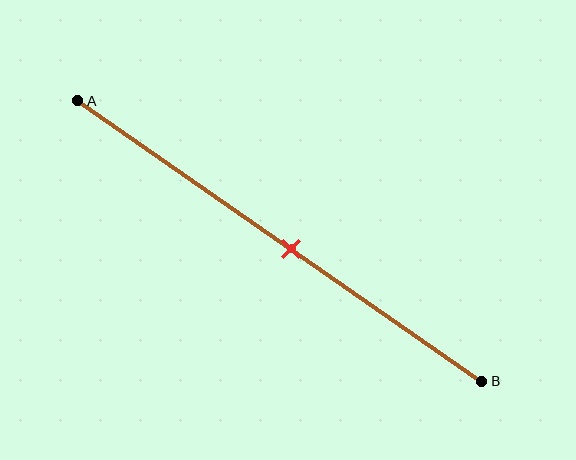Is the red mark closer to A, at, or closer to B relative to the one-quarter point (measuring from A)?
The red mark is closer to point B than the one-quarter point of segment AB.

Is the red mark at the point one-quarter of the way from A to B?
No, the mark is at about 55% from A, not at the 25% one-quarter point.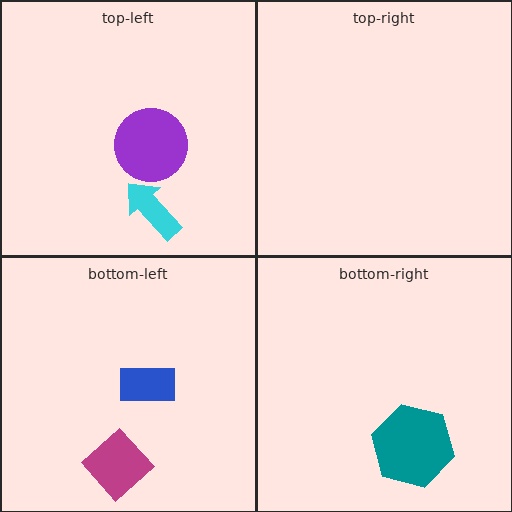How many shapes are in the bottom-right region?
1.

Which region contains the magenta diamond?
The bottom-left region.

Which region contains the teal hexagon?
The bottom-right region.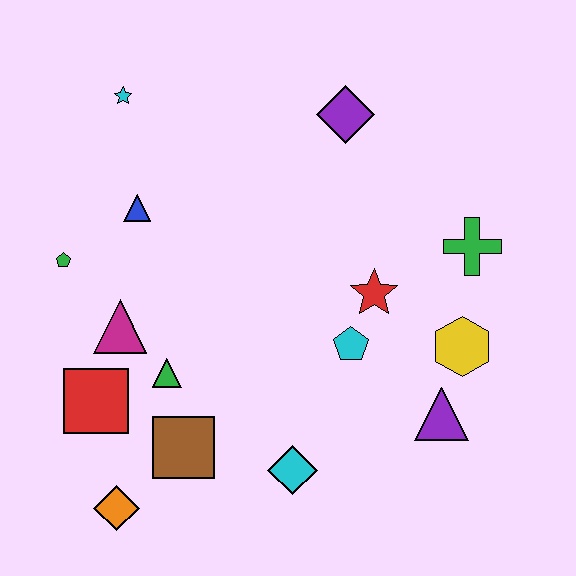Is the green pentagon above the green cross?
No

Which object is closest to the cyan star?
The blue triangle is closest to the cyan star.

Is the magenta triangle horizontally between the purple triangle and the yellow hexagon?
No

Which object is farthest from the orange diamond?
The purple diamond is farthest from the orange diamond.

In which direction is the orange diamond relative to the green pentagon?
The orange diamond is below the green pentagon.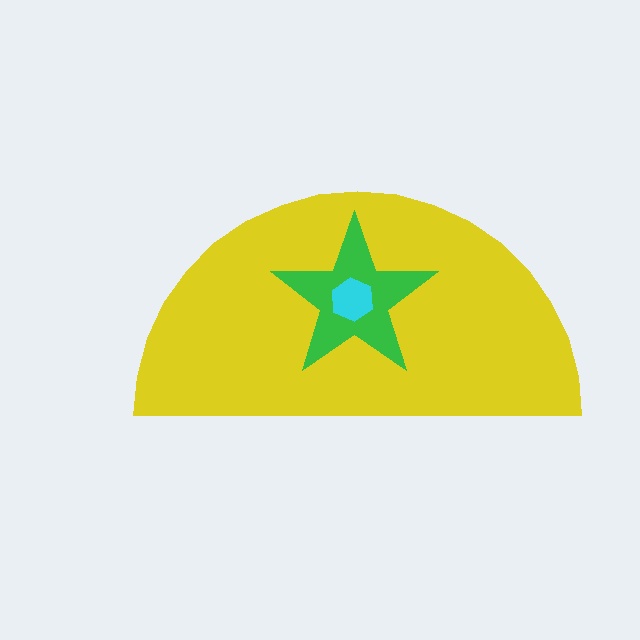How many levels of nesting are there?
3.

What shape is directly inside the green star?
The cyan hexagon.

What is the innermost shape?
The cyan hexagon.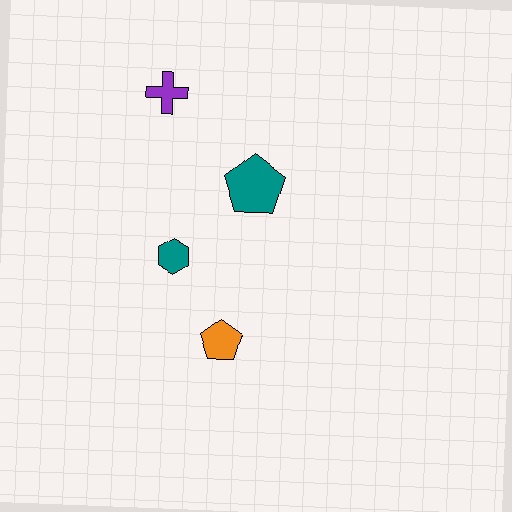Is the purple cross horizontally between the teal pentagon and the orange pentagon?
No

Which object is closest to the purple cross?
The teal pentagon is closest to the purple cross.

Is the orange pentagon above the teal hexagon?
No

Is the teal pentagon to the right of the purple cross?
Yes